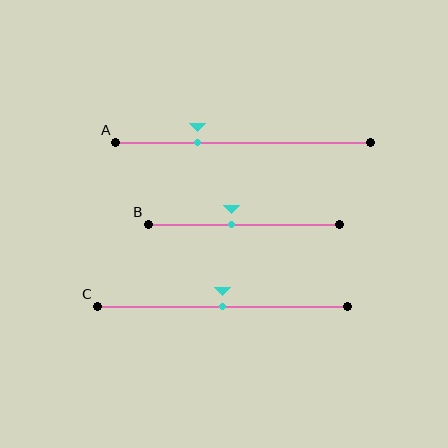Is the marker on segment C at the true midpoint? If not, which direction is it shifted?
Yes, the marker on segment C is at the true midpoint.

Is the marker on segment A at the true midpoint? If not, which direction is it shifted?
No, the marker on segment A is shifted to the left by about 18% of the segment length.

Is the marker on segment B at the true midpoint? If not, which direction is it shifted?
No, the marker on segment B is shifted to the left by about 6% of the segment length.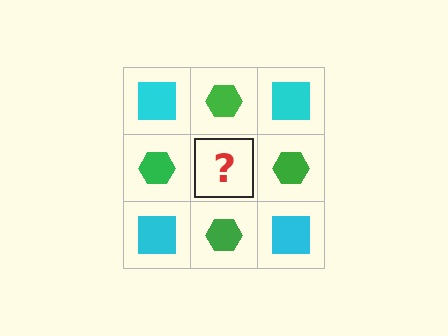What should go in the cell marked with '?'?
The missing cell should contain a cyan square.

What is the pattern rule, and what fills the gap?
The rule is that it alternates cyan square and green hexagon in a checkerboard pattern. The gap should be filled with a cyan square.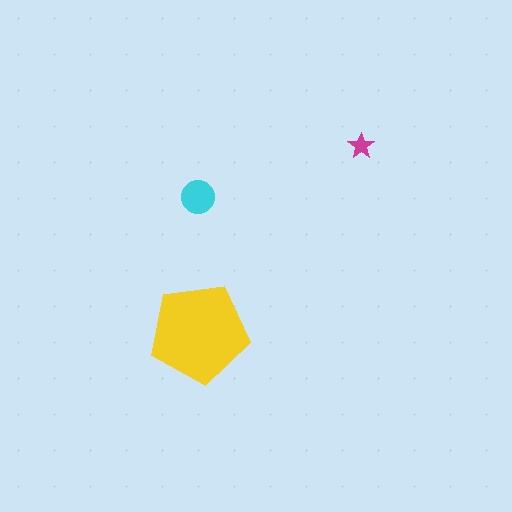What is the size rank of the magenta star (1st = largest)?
3rd.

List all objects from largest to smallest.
The yellow pentagon, the cyan circle, the magenta star.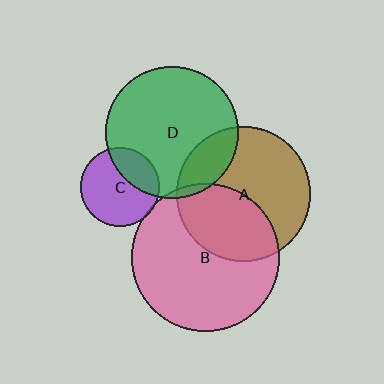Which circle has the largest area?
Circle B (pink).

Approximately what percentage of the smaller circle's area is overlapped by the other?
Approximately 40%.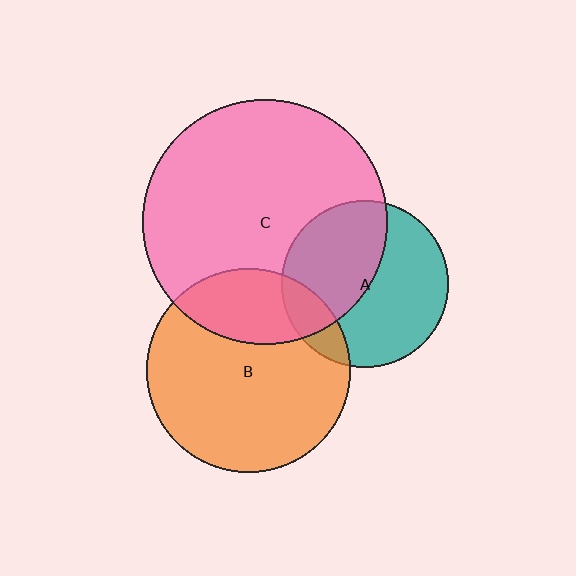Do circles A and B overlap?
Yes.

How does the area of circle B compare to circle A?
Approximately 1.5 times.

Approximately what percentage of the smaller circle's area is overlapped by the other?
Approximately 15%.